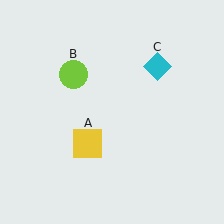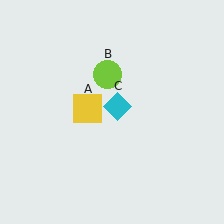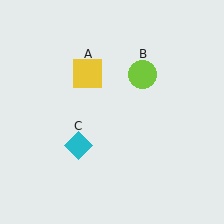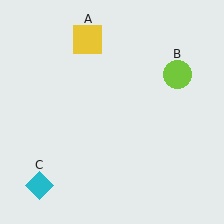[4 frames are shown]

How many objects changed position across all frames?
3 objects changed position: yellow square (object A), lime circle (object B), cyan diamond (object C).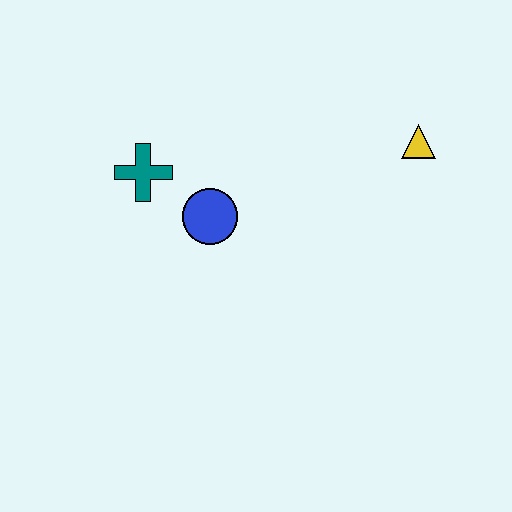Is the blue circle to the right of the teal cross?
Yes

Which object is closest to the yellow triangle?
The blue circle is closest to the yellow triangle.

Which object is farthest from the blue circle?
The yellow triangle is farthest from the blue circle.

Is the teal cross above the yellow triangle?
No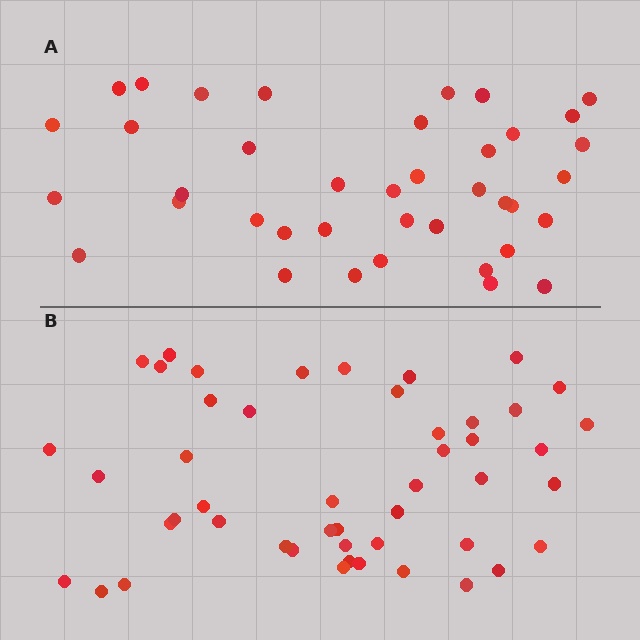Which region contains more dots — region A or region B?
Region B (the bottom region) has more dots.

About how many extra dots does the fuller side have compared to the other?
Region B has roughly 8 or so more dots than region A.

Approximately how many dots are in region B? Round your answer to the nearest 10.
About 50 dots. (The exact count is 48, which rounds to 50.)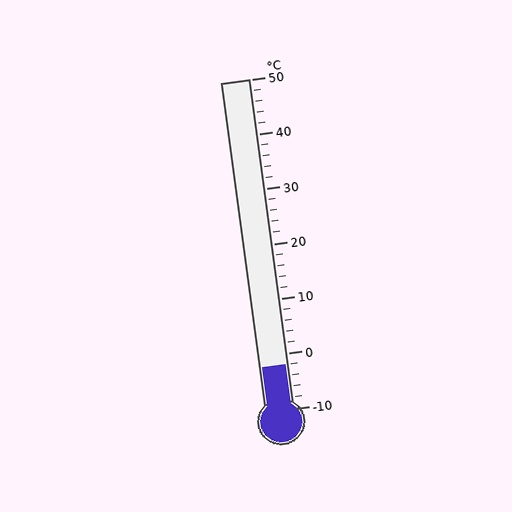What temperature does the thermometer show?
The thermometer shows approximately -2°C.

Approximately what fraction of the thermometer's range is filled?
The thermometer is filled to approximately 15% of its range.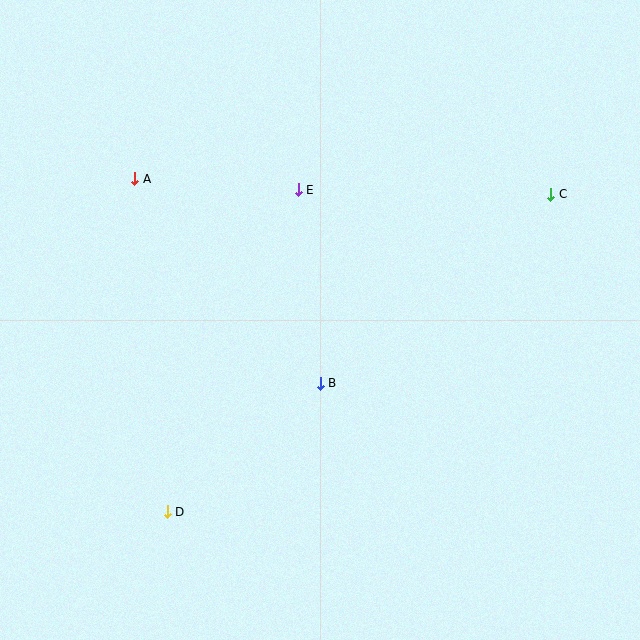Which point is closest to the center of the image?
Point B at (320, 383) is closest to the center.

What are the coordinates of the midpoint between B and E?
The midpoint between B and E is at (309, 286).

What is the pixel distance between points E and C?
The distance between E and C is 253 pixels.